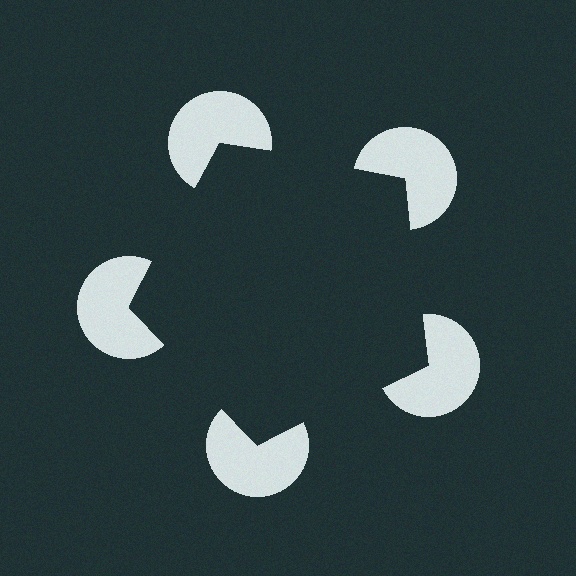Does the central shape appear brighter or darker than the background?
It typically appears slightly darker than the background, even though no actual brightness change is drawn.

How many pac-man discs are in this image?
There are 5 — one at each vertex of the illusory pentagon.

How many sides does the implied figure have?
5 sides.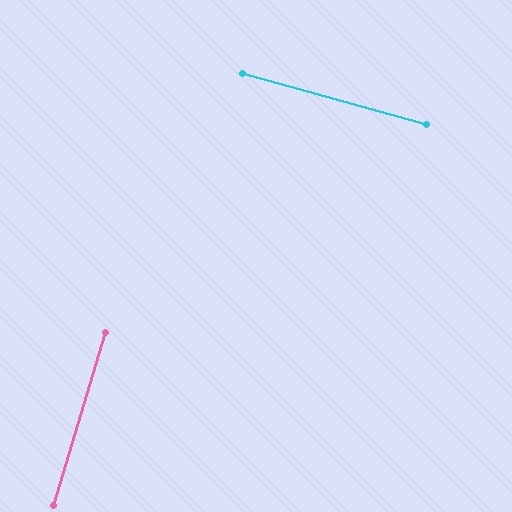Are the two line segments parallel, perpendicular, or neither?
Perpendicular — they meet at approximately 89°.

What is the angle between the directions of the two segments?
Approximately 89 degrees.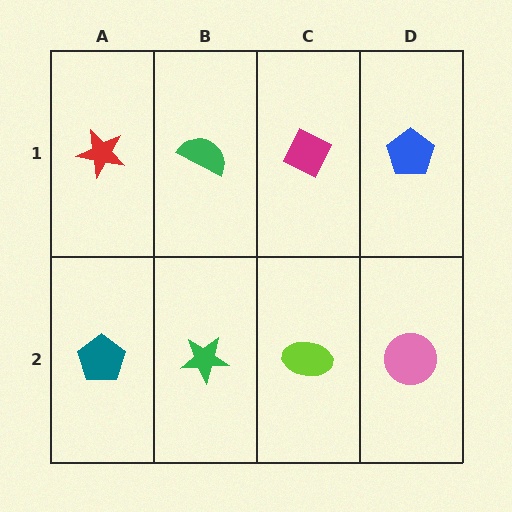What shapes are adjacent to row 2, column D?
A blue pentagon (row 1, column D), a lime ellipse (row 2, column C).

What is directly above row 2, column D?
A blue pentagon.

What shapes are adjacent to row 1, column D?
A pink circle (row 2, column D), a magenta diamond (row 1, column C).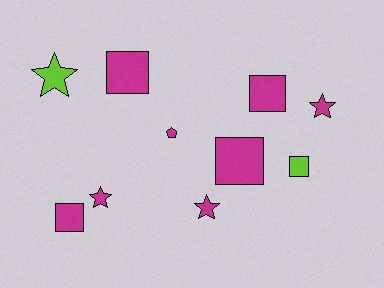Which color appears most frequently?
Magenta, with 8 objects.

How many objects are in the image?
There are 10 objects.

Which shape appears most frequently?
Square, with 5 objects.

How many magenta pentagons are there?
There is 1 magenta pentagon.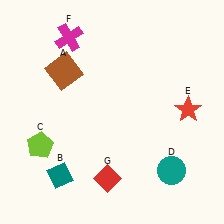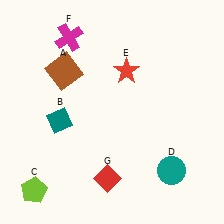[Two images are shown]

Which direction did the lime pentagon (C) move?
The lime pentagon (C) moved down.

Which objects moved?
The objects that moved are: the teal diamond (B), the lime pentagon (C), the red star (E).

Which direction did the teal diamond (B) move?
The teal diamond (B) moved up.